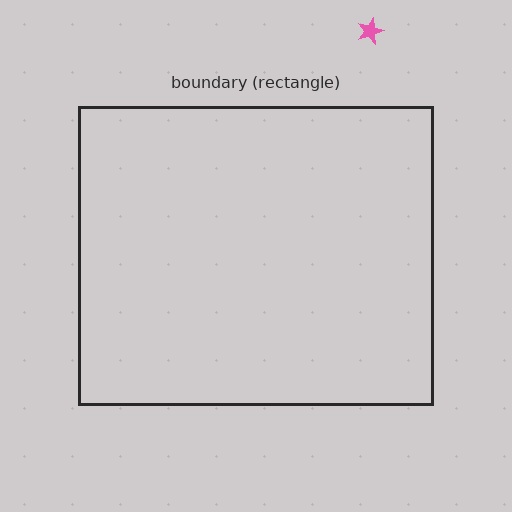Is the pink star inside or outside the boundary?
Outside.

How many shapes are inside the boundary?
0 inside, 1 outside.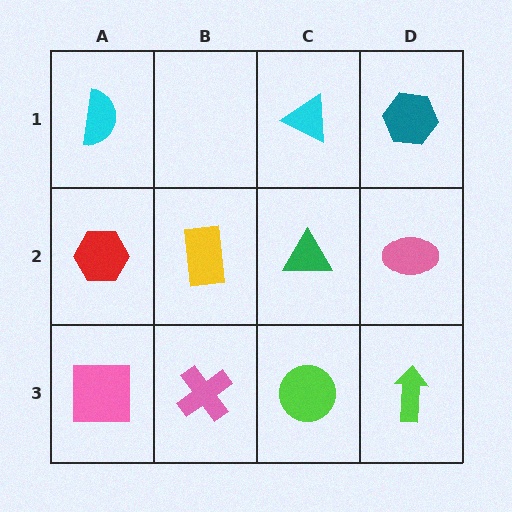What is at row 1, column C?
A cyan triangle.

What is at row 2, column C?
A green triangle.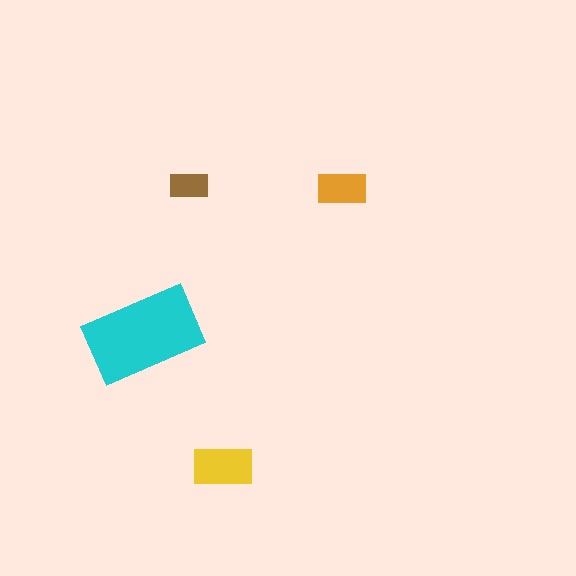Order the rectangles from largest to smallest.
the cyan one, the yellow one, the orange one, the brown one.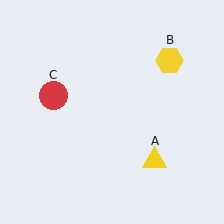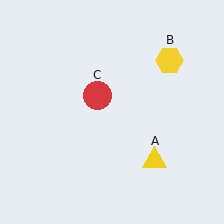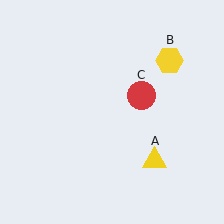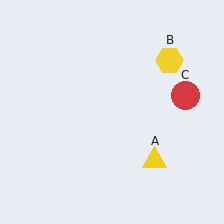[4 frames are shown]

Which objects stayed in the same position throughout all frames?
Yellow triangle (object A) and yellow hexagon (object B) remained stationary.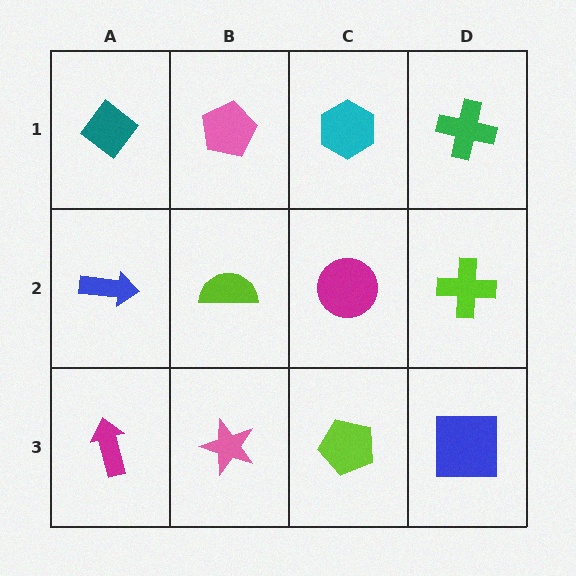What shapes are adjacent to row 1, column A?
A blue arrow (row 2, column A), a pink pentagon (row 1, column B).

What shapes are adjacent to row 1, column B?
A lime semicircle (row 2, column B), a teal diamond (row 1, column A), a cyan hexagon (row 1, column C).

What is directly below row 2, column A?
A magenta arrow.